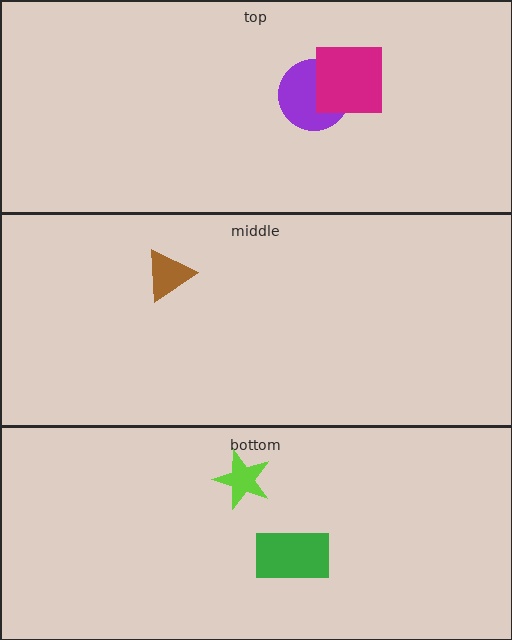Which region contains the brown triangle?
The middle region.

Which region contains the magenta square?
The top region.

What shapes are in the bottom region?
The green rectangle, the lime star.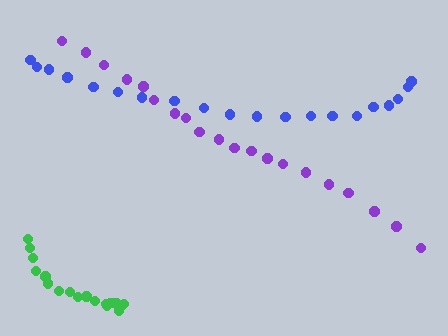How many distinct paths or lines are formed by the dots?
There are 3 distinct paths.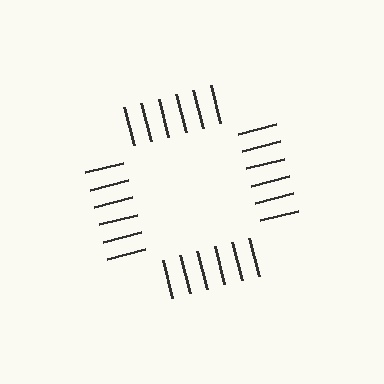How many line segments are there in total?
24 — 6 along each of the 4 edges.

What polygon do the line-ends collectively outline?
An illusory square — the line segments terminate on its edges but no continuous stroke is drawn.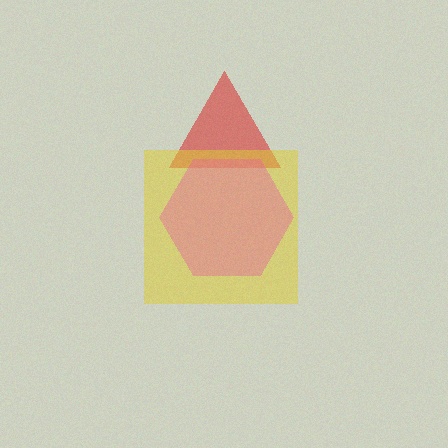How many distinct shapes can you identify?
There are 3 distinct shapes: a red triangle, a yellow square, a pink hexagon.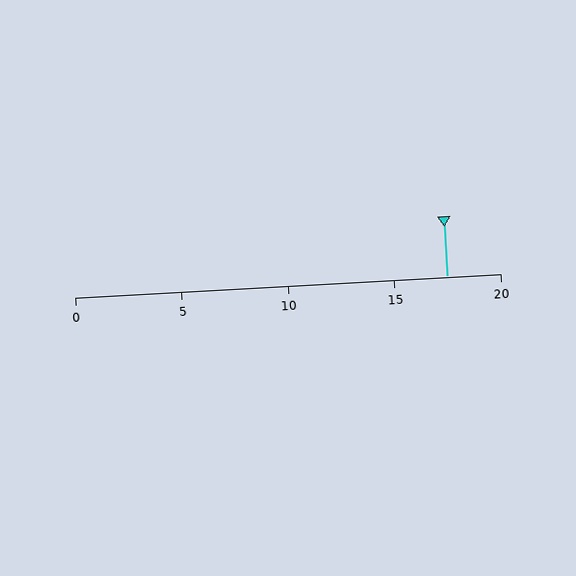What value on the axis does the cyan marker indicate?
The marker indicates approximately 17.5.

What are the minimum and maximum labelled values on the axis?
The axis runs from 0 to 20.